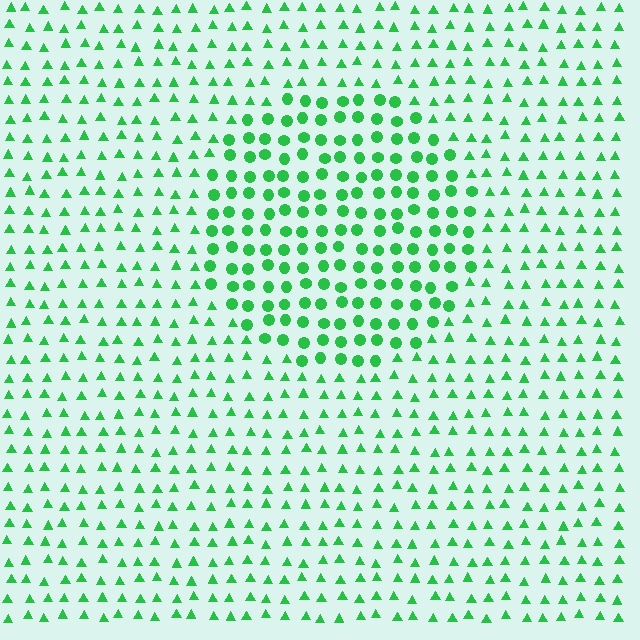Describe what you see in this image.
The image is filled with small green elements arranged in a uniform grid. A circle-shaped region contains circles, while the surrounding area contains triangles. The boundary is defined purely by the change in element shape.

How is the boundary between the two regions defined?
The boundary is defined by a change in element shape: circles inside vs. triangles outside. All elements share the same color and spacing.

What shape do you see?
I see a circle.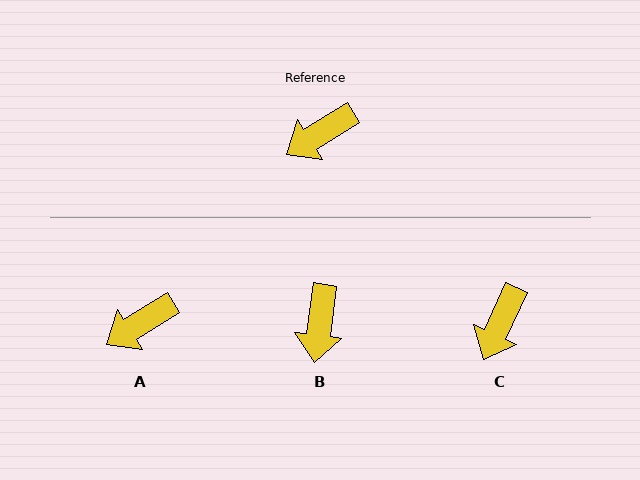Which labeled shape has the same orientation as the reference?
A.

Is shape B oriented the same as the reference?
No, it is off by about 51 degrees.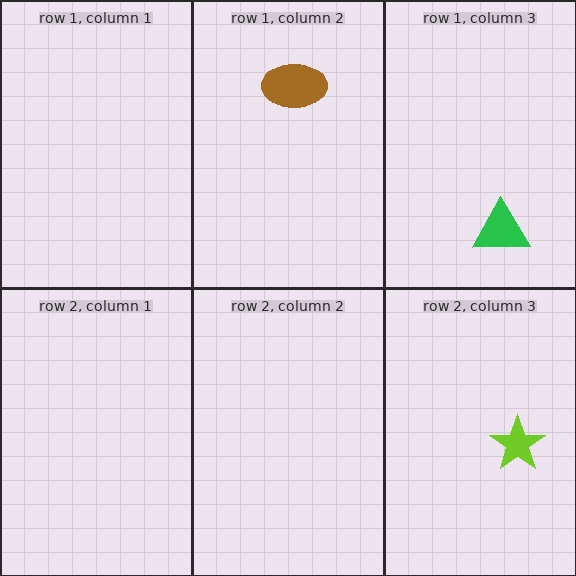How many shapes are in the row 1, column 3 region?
1.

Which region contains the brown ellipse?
The row 1, column 2 region.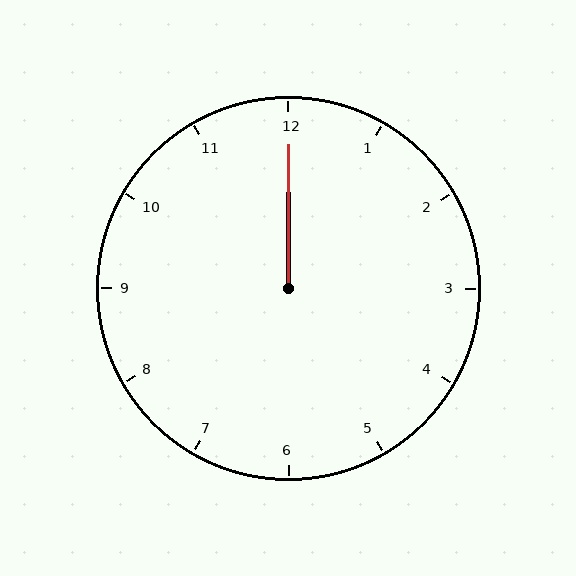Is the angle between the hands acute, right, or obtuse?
It is acute.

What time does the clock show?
12:00.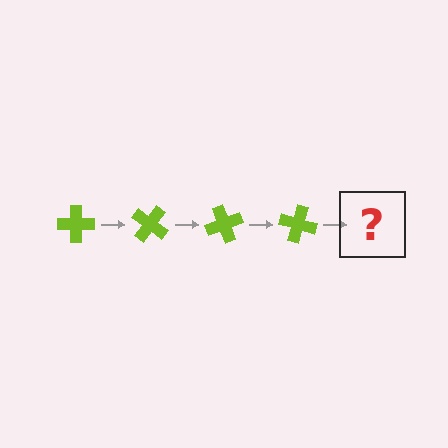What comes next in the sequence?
The next element should be a lime cross rotated 140 degrees.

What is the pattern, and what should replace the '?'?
The pattern is that the cross rotates 35 degrees each step. The '?' should be a lime cross rotated 140 degrees.